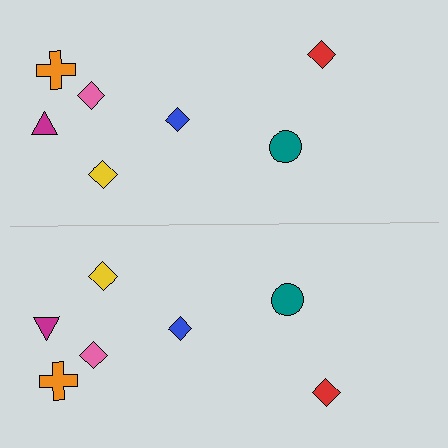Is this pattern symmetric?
Yes, this pattern has bilateral (reflection) symmetry.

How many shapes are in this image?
There are 14 shapes in this image.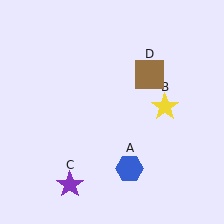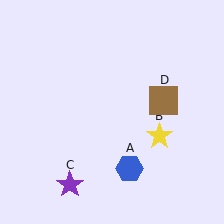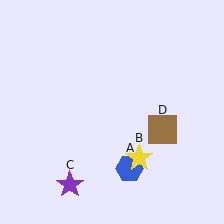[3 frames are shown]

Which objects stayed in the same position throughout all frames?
Blue hexagon (object A) and purple star (object C) remained stationary.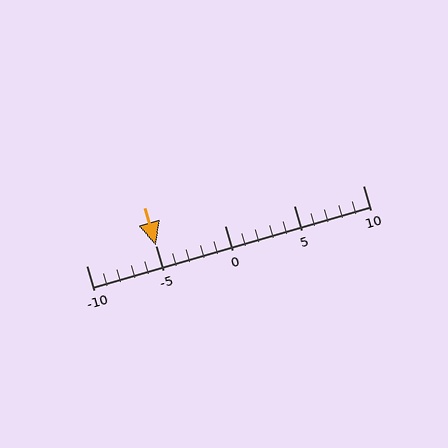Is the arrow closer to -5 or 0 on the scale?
The arrow is closer to -5.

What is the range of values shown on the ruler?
The ruler shows values from -10 to 10.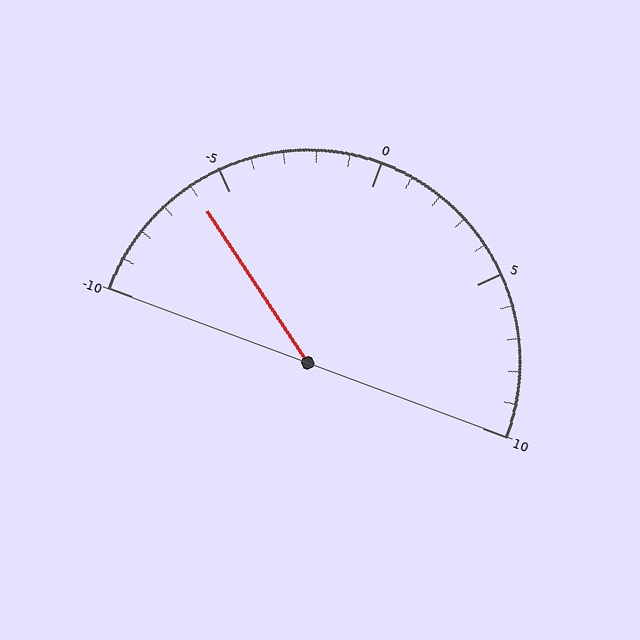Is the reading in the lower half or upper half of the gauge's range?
The reading is in the lower half of the range (-10 to 10).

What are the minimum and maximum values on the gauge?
The gauge ranges from -10 to 10.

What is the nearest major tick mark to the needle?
The nearest major tick mark is -5.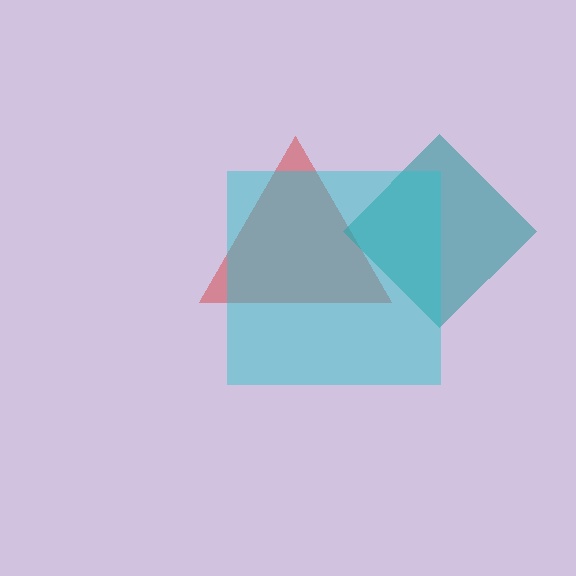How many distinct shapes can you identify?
There are 3 distinct shapes: a red triangle, a teal diamond, a cyan square.